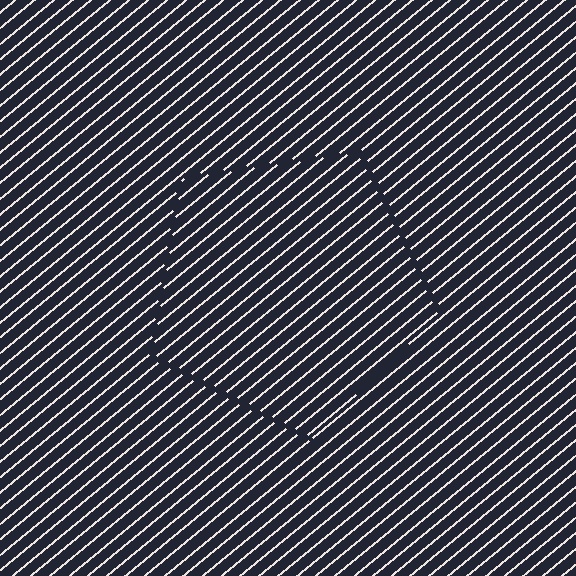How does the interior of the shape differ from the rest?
The interior of the shape contains the same grating, shifted by half a period — the contour is defined by the phase discontinuity where line-ends from the inner and outer gratings abut.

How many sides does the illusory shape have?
5 sides — the line-ends trace a pentagon.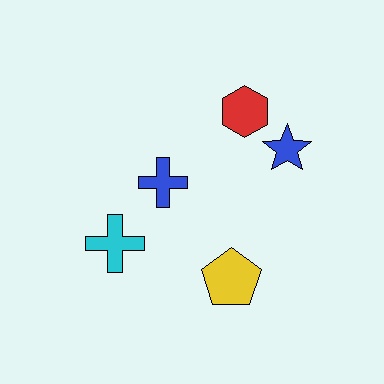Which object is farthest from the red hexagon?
The cyan cross is farthest from the red hexagon.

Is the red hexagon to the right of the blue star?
No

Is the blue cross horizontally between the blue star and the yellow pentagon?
No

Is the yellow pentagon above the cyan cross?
No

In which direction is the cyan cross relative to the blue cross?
The cyan cross is below the blue cross.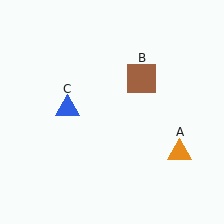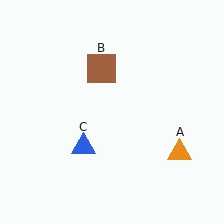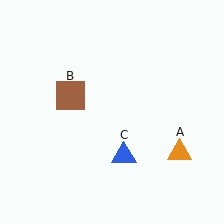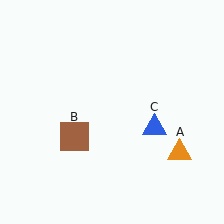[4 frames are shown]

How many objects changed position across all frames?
2 objects changed position: brown square (object B), blue triangle (object C).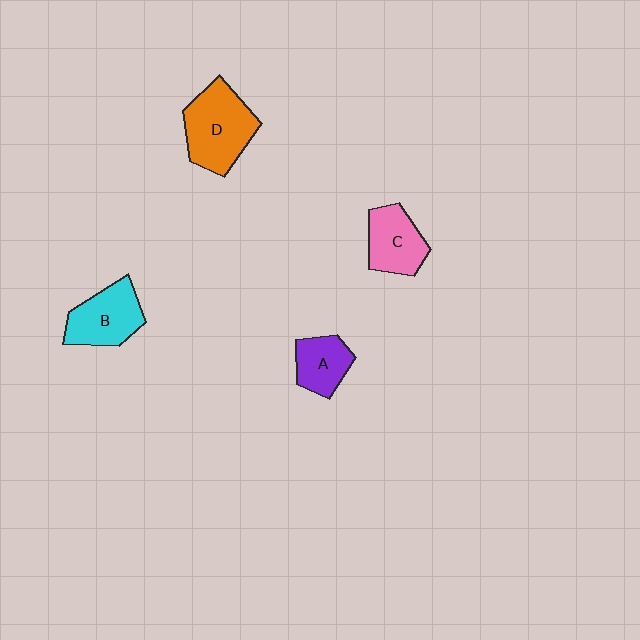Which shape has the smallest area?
Shape A (purple).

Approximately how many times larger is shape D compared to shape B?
Approximately 1.3 times.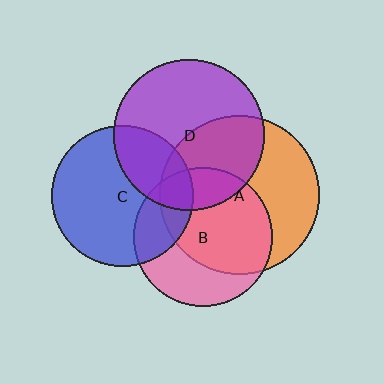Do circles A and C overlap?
Yes.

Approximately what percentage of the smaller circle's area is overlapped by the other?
Approximately 15%.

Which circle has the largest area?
Circle A (orange).